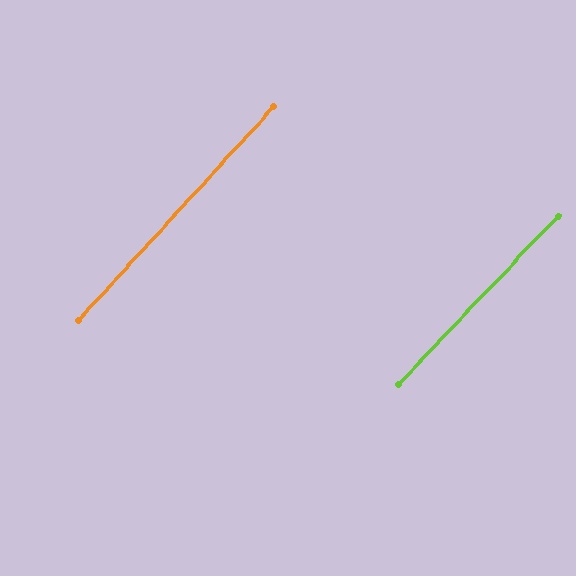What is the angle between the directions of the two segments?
Approximately 1 degree.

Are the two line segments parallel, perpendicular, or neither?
Parallel — their directions differ by only 1.1°.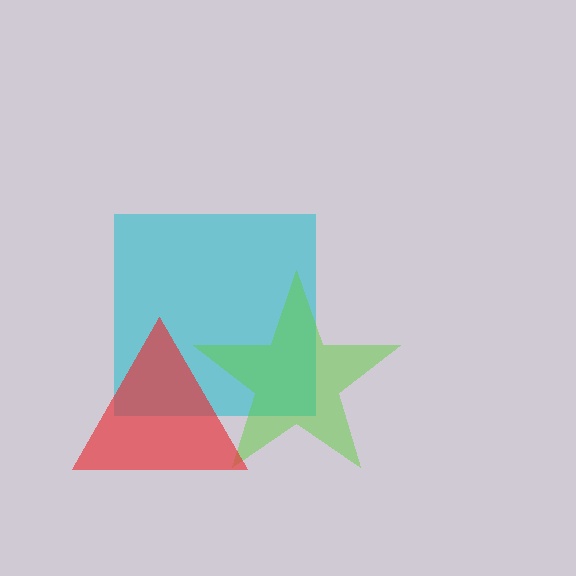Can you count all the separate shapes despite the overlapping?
Yes, there are 3 separate shapes.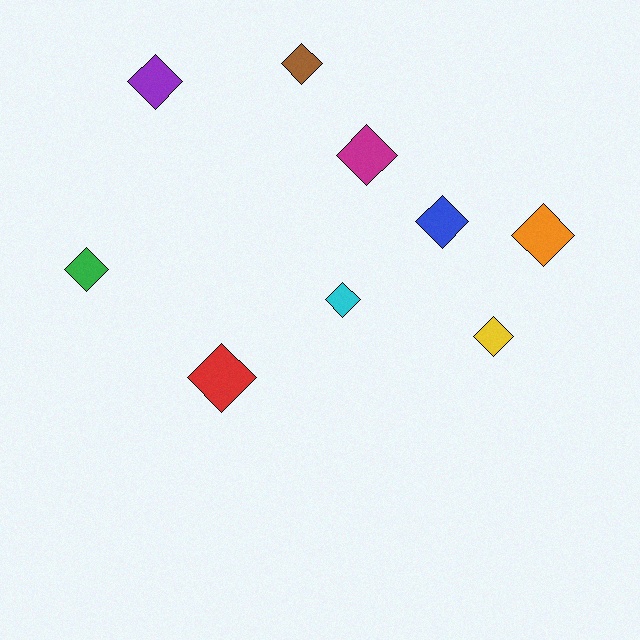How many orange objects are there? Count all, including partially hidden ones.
There is 1 orange object.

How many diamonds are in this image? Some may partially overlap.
There are 9 diamonds.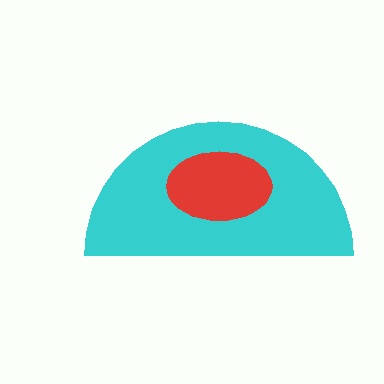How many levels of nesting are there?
2.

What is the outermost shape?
The cyan semicircle.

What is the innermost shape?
The red ellipse.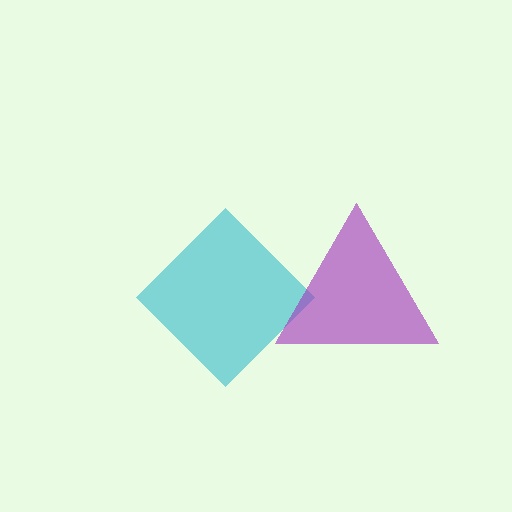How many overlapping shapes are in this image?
There are 2 overlapping shapes in the image.